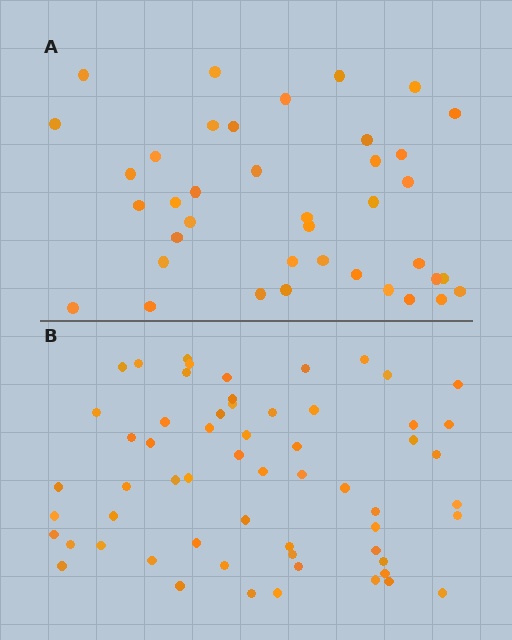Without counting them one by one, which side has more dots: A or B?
Region B (the bottom region) has more dots.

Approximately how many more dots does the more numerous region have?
Region B has approximately 20 more dots than region A.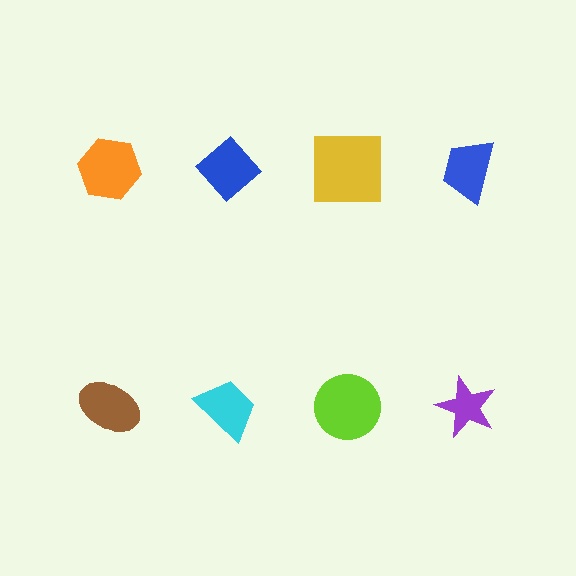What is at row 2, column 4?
A purple star.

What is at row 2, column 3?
A lime circle.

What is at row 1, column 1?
An orange hexagon.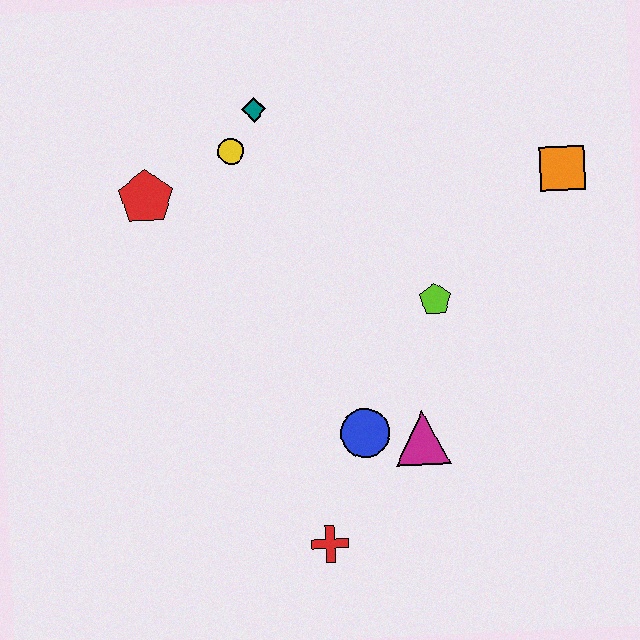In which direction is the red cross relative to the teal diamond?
The red cross is below the teal diamond.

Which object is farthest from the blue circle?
The teal diamond is farthest from the blue circle.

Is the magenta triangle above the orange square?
No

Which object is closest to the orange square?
The lime pentagon is closest to the orange square.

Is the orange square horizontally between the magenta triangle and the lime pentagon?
No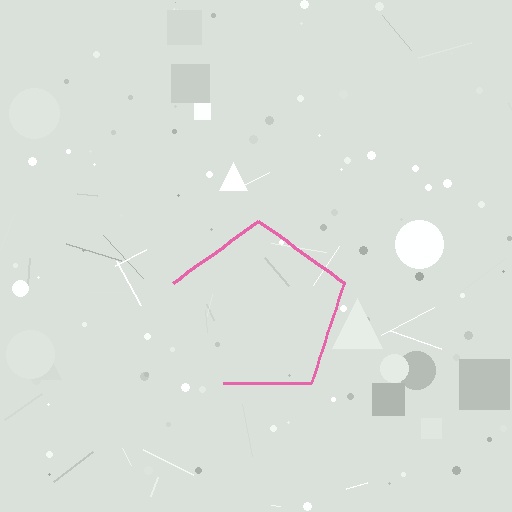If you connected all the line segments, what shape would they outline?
They would outline a pentagon.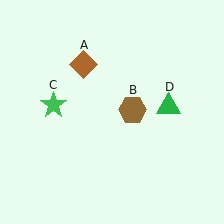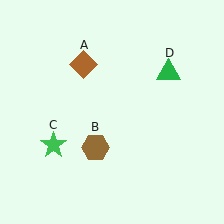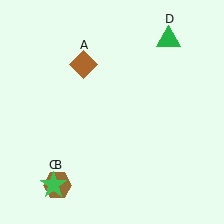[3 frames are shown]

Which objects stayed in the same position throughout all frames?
Brown diamond (object A) remained stationary.